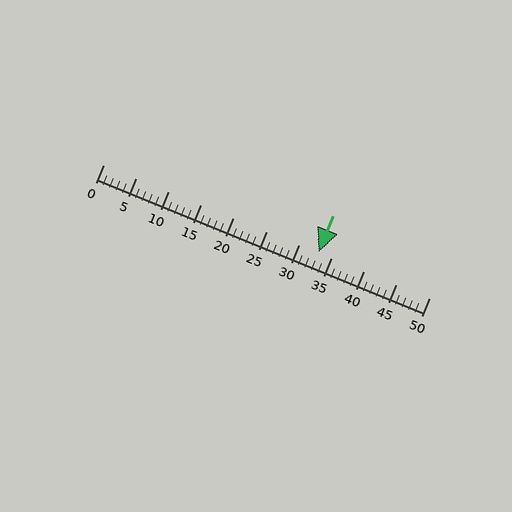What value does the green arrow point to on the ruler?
The green arrow points to approximately 33.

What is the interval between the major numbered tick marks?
The major tick marks are spaced 5 units apart.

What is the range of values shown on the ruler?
The ruler shows values from 0 to 50.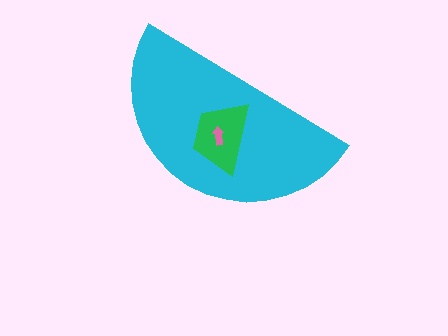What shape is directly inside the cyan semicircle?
The green trapezoid.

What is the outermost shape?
The cyan semicircle.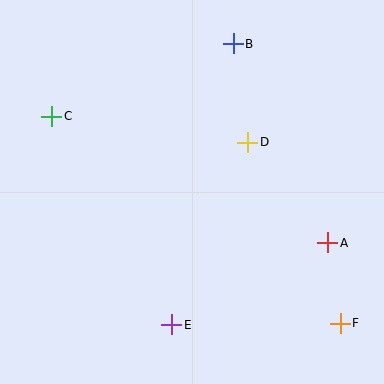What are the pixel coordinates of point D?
Point D is at (248, 142).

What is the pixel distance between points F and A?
The distance between F and A is 81 pixels.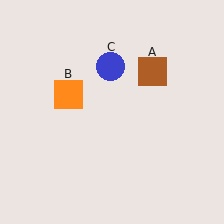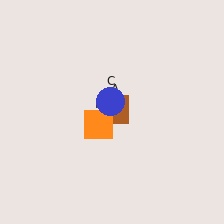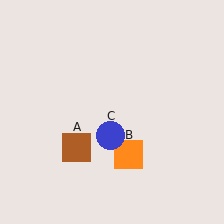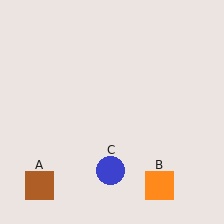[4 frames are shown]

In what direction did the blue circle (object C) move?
The blue circle (object C) moved down.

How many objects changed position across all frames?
3 objects changed position: brown square (object A), orange square (object B), blue circle (object C).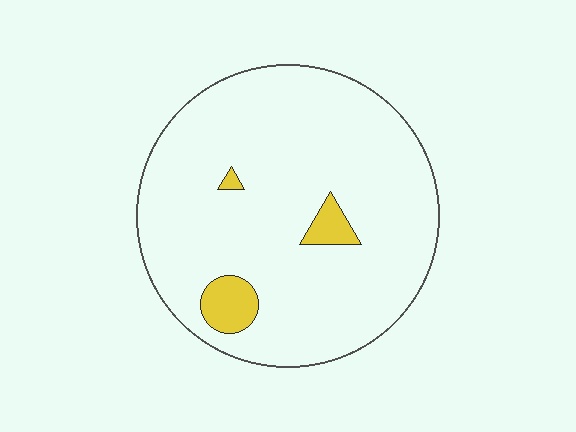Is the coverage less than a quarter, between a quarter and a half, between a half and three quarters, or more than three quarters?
Less than a quarter.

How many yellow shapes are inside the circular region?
3.